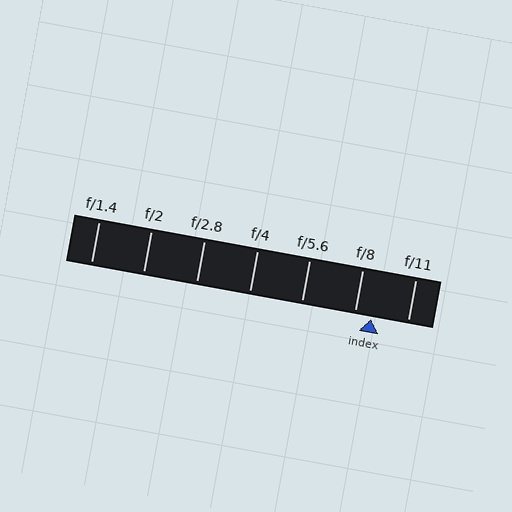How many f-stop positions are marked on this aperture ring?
There are 7 f-stop positions marked.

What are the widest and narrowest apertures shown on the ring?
The widest aperture shown is f/1.4 and the narrowest is f/11.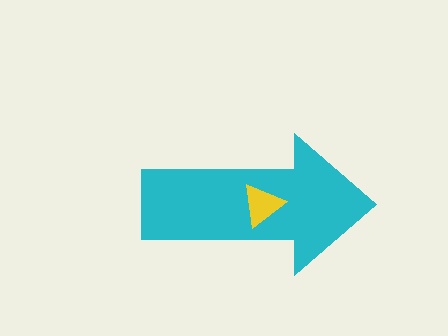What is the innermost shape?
The yellow triangle.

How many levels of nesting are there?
2.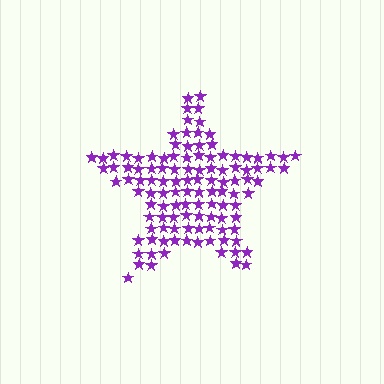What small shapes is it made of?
It is made of small stars.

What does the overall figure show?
The overall figure shows a star.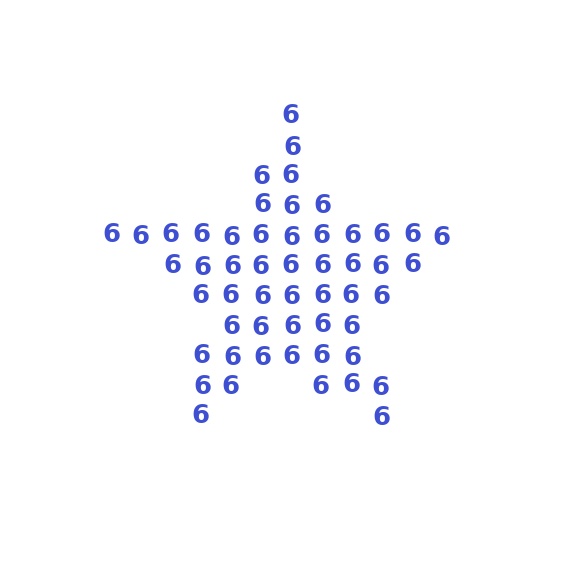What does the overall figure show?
The overall figure shows a star.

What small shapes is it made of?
It is made of small digit 6's.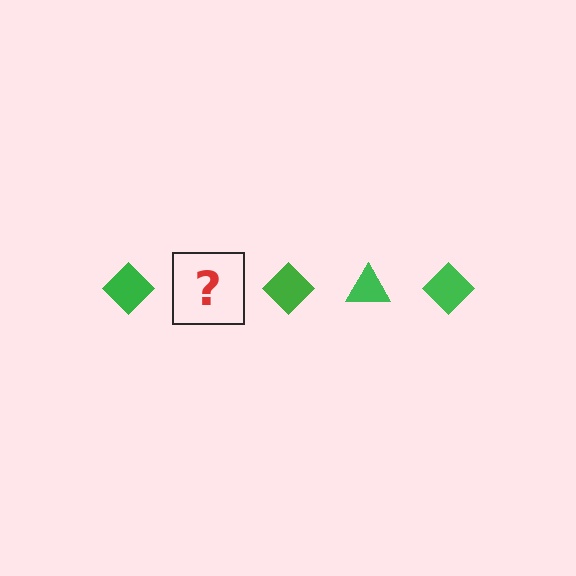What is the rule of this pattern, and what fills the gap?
The rule is that the pattern cycles through diamond, triangle shapes in green. The gap should be filled with a green triangle.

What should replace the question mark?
The question mark should be replaced with a green triangle.